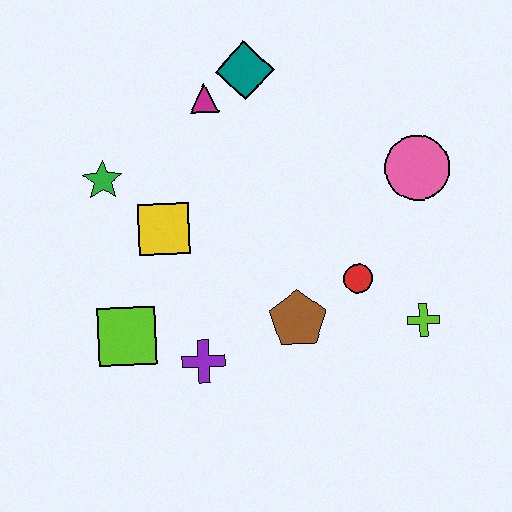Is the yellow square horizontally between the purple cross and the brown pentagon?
No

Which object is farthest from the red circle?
The green star is farthest from the red circle.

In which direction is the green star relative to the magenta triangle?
The green star is to the left of the magenta triangle.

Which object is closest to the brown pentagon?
The red circle is closest to the brown pentagon.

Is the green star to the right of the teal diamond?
No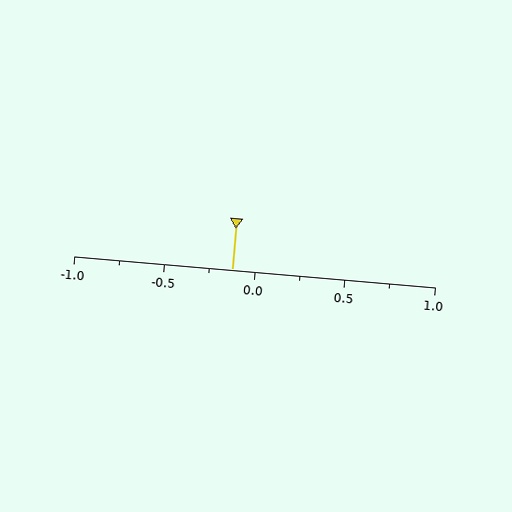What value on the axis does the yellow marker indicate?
The marker indicates approximately -0.12.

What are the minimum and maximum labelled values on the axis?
The axis runs from -1.0 to 1.0.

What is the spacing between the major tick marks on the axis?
The major ticks are spaced 0.5 apart.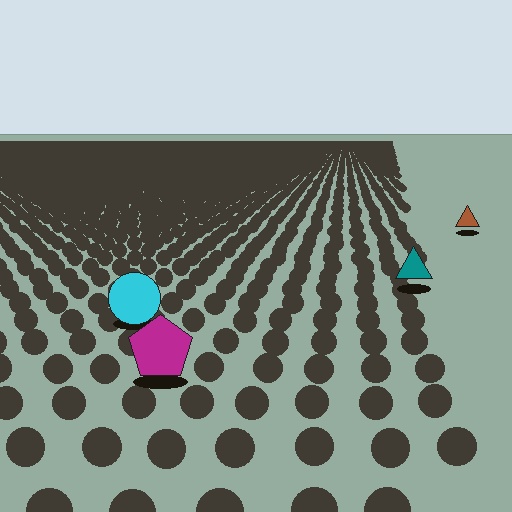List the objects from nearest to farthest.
From nearest to farthest: the magenta pentagon, the cyan circle, the teal triangle, the brown triangle.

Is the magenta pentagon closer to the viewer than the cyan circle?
Yes. The magenta pentagon is closer — you can tell from the texture gradient: the ground texture is coarser near it.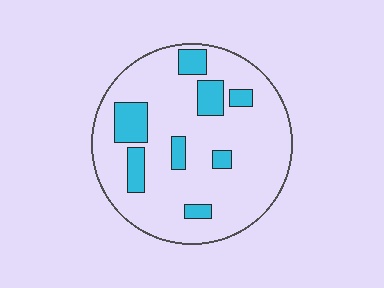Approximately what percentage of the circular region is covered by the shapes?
Approximately 20%.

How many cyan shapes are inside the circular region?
8.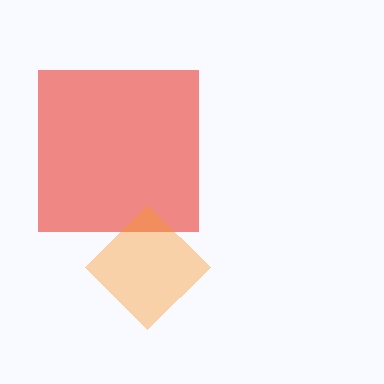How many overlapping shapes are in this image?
There are 2 overlapping shapes in the image.